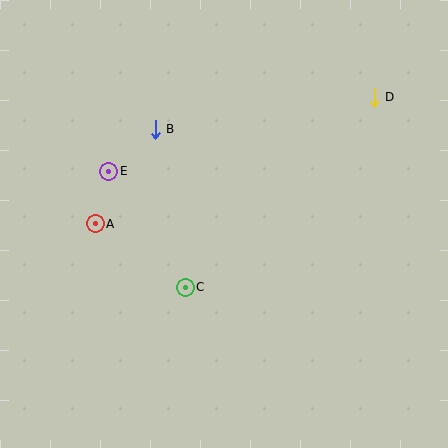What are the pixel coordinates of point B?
Point B is at (155, 129).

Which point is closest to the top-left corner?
Point B is closest to the top-left corner.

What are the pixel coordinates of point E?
Point E is at (109, 171).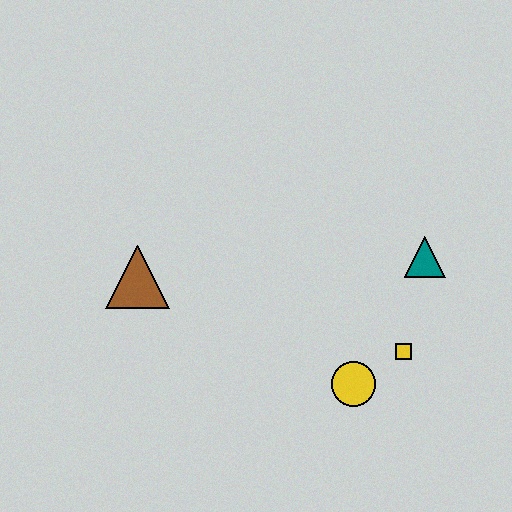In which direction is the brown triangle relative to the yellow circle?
The brown triangle is to the left of the yellow circle.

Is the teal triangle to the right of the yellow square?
Yes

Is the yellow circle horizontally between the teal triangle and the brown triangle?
Yes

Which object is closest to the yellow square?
The yellow circle is closest to the yellow square.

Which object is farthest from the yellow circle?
The brown triangle is farthest from the yellow circle.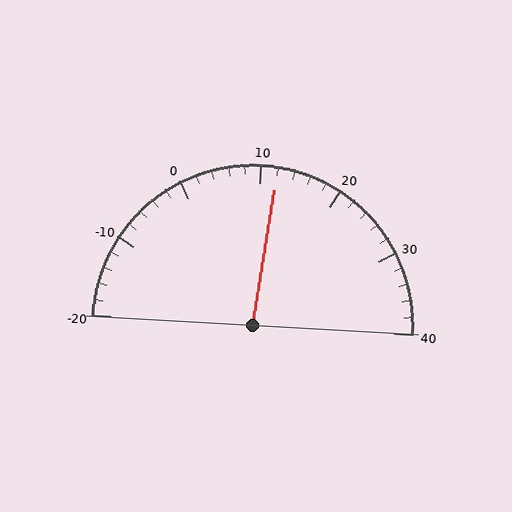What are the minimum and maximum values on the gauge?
The gauge ranges from -20 to 40.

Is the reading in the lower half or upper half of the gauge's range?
The reading is in the upper half of the range (-20 to 40).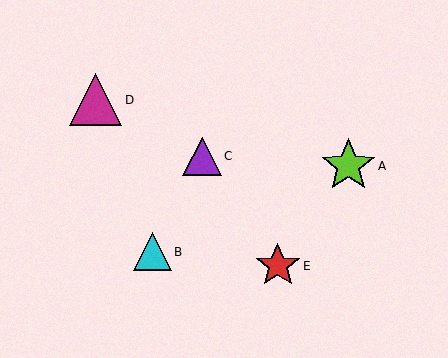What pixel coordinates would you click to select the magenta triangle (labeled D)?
Click at (96, 100) to select the magenta triangle D.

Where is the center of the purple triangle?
The center of the purple triangle is at (202, 156).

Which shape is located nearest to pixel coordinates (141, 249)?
The cyan triangle (labeled B) at (152, 252) is nearest to that location.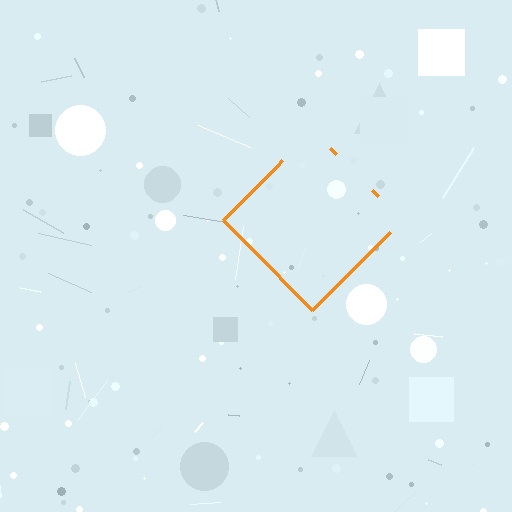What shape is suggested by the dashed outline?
The dashed outline suggests a diamond.